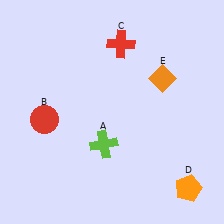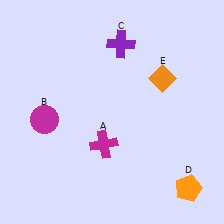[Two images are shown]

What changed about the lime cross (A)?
In Image 1, A is lime. In Image 2, it changed to magenta.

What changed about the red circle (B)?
In Image 1, B is red. In Image 2, it changed to magenta.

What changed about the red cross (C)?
In Image 1, C is red. In Image 2, it changed to purple.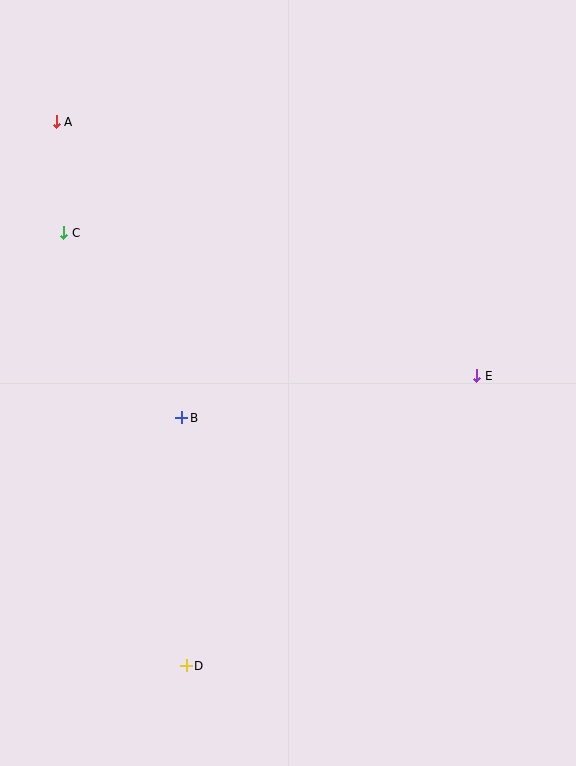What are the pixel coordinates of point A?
Point A is at (56, 122).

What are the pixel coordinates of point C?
Point C is at (64, 233).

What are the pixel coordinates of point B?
Point B is at (182, 418).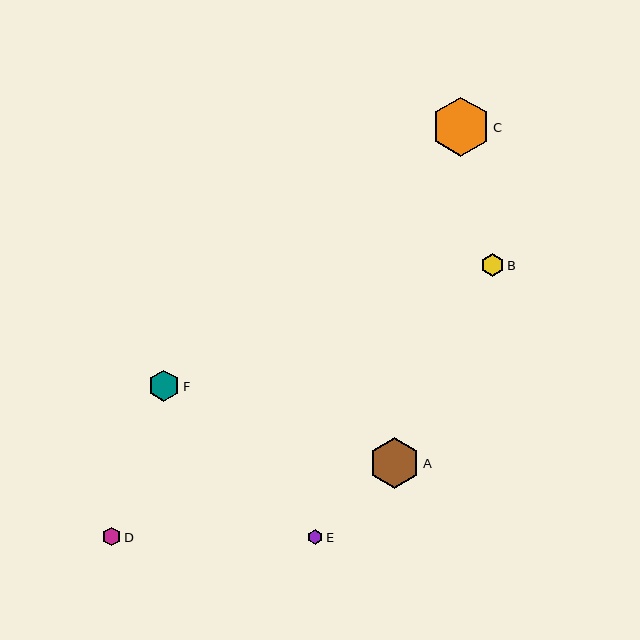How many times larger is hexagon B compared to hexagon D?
Hexagon B is approximately 1.3 times the size of hexagon D.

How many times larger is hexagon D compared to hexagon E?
Hexagon D is approximately 1.2 times the size of hexagon E.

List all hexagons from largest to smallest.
From largest to smallest: C, A, F, B, D, E.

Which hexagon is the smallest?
Hexagon E is the smallest with a size of approximately 16 pixels.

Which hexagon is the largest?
Hexagon C is the largest with a size of approximately 59 pixels.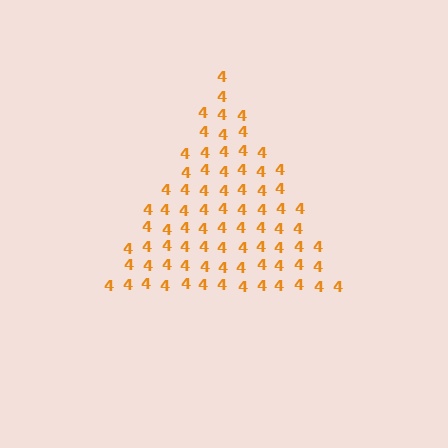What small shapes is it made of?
It is made of small digit 4's.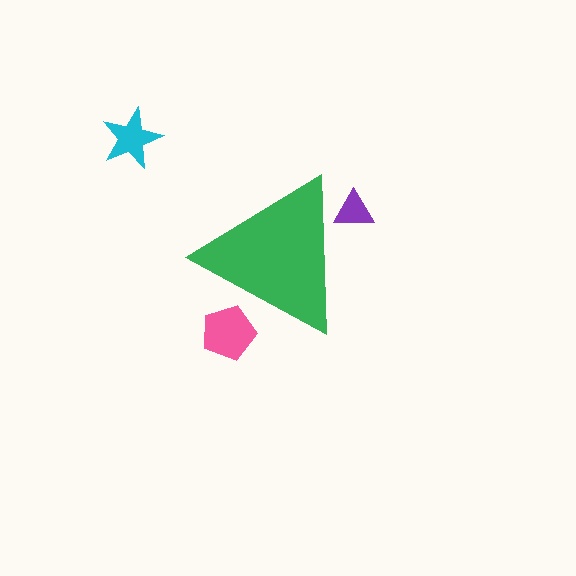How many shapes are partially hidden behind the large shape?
2 shapes are partially hidden.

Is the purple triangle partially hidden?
Yes, the purple triangle is partially hidden behind the green triangle.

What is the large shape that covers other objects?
A green triangle.